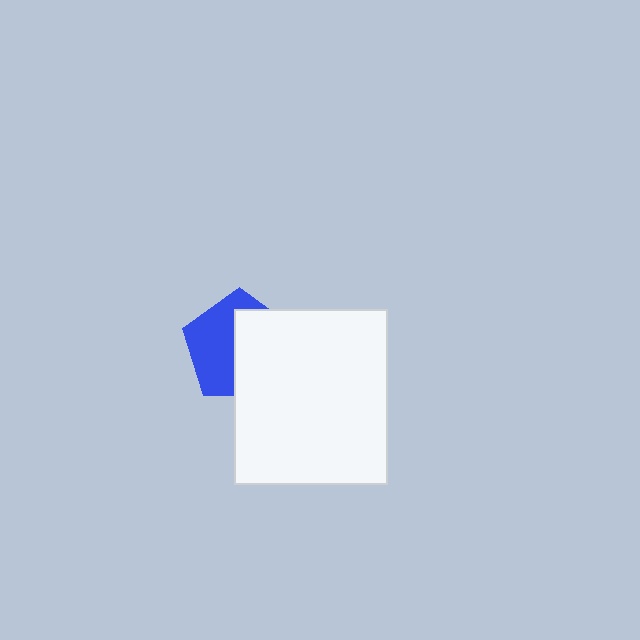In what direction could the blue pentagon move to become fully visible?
The blue pentagon could move left. That would shift it out from behind the white rectangle entirely.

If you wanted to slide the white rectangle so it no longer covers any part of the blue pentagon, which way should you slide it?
Slide it right — that is the most direct way to separate the two shapes.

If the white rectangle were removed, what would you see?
You would see the complete blue pentagon.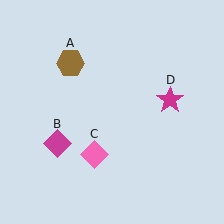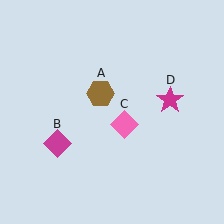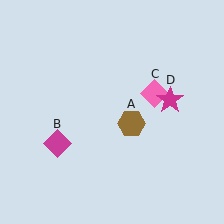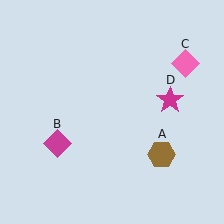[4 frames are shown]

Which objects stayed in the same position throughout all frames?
Magenta diamond (object B) and magenta star (object D) remained stationary.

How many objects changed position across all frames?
2 objects changed position: brown hexagon (object A), pink diamond (object C).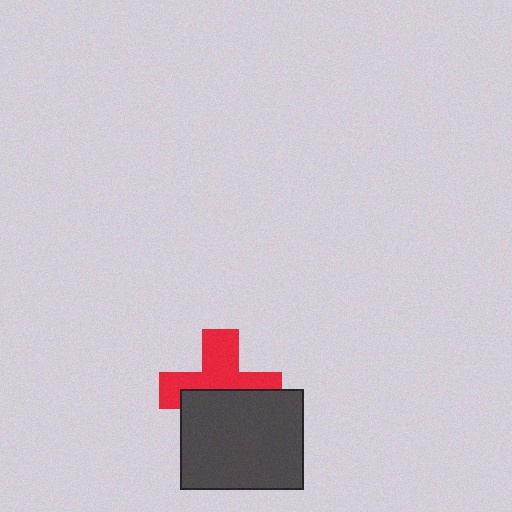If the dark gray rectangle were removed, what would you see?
You would see the complete red cross.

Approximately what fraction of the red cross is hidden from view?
Roughly 46% of the red cross is hidden behind the dark gray rectangle.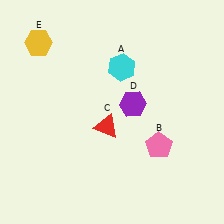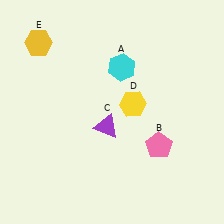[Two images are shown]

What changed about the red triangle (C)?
In Image 1, C is red. In Image 2, it changed to purple.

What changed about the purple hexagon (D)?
In Image 1, D is purple. In Image 2, it changed to yellow.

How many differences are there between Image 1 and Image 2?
There are 2 differences between the two images.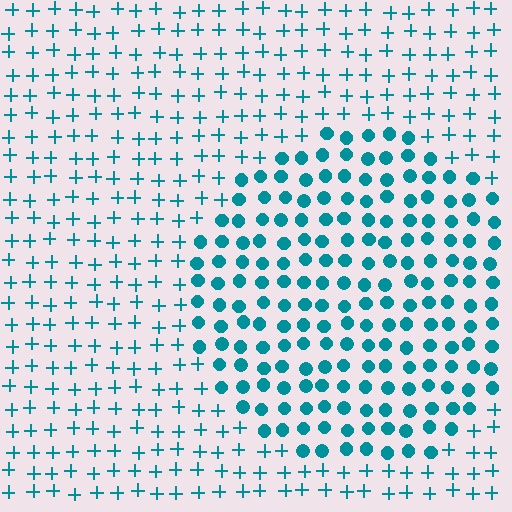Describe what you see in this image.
The image is filled with small teal elements arranged in a uniform grid. A circle-shaped region contains circles, while the surrounding area contains plus signs. The boundary is defined purely by the change in element shape.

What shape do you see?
I see a circle.